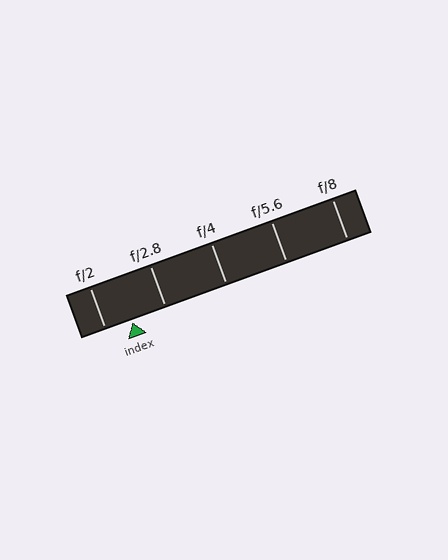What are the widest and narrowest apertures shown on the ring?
The widest aperture shown is f/2 and the narrowest is f/8.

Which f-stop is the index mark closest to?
The index mark is closest to f/2.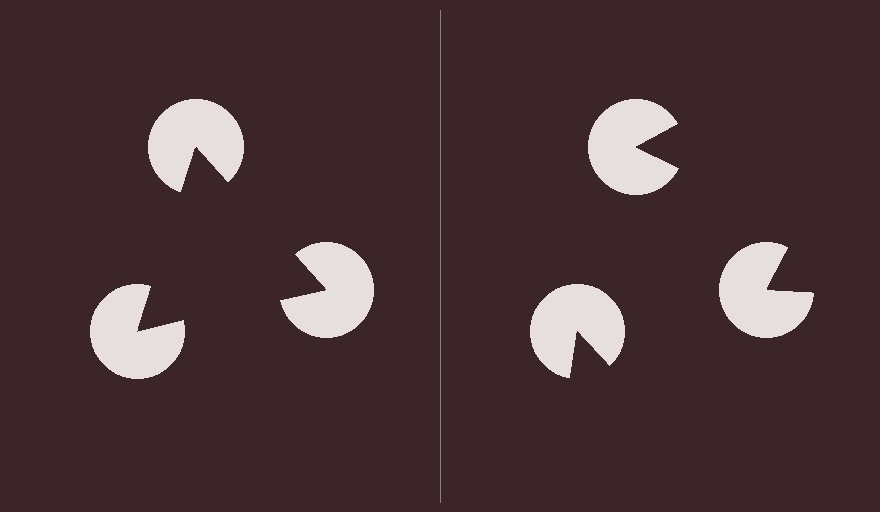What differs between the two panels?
The pac-man discs are positioned identically on both sides; only the wedge orientations differ. On the left they align to a triangle; on the right they are misaligned.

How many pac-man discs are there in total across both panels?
6 — 3 on each side.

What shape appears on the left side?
An illusory triangle.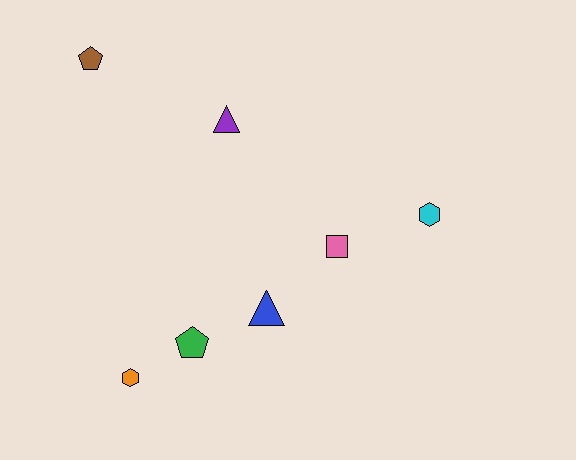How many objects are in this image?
There are 7 objects.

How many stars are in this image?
There are no stars.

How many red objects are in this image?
There are no red objects.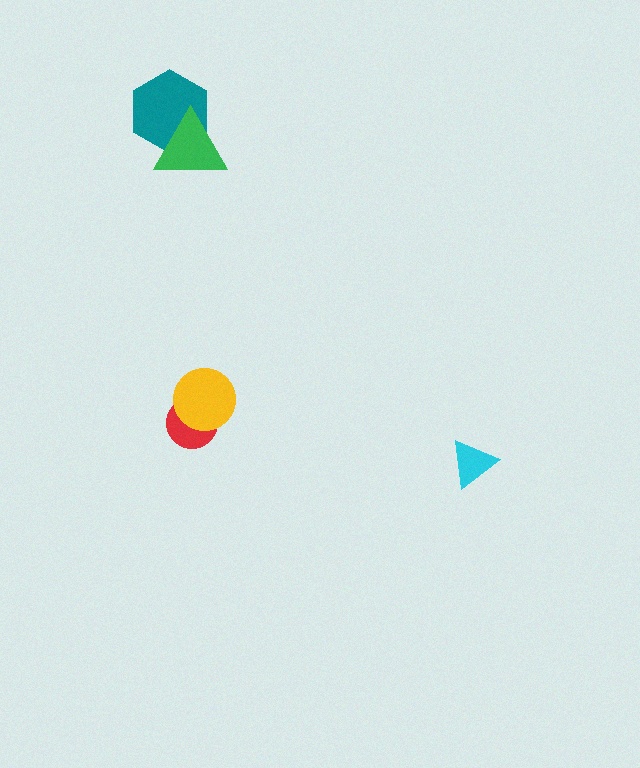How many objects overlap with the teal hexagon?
1 object overlaps with the teal hexagon.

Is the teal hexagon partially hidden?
Yes, it is partially covered by another shape.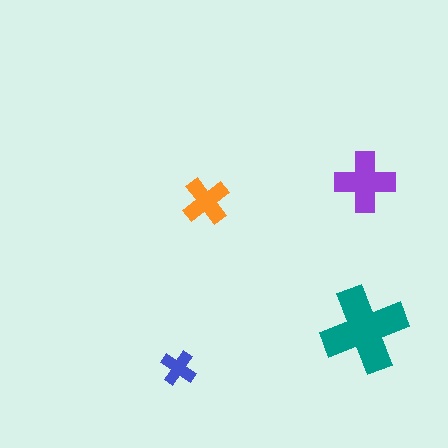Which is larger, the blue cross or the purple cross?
The purple one.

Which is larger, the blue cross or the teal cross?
The teal one.